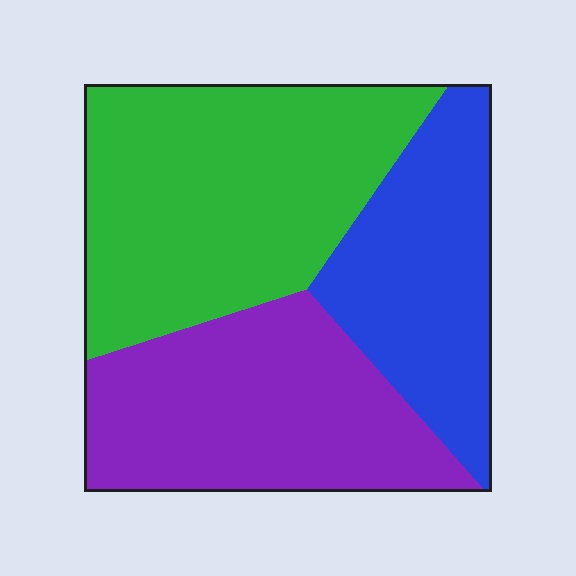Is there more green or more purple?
Green.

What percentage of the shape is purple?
Purple takes up about one third (1/3) of the shape.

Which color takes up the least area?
Blue, at roughly 25%.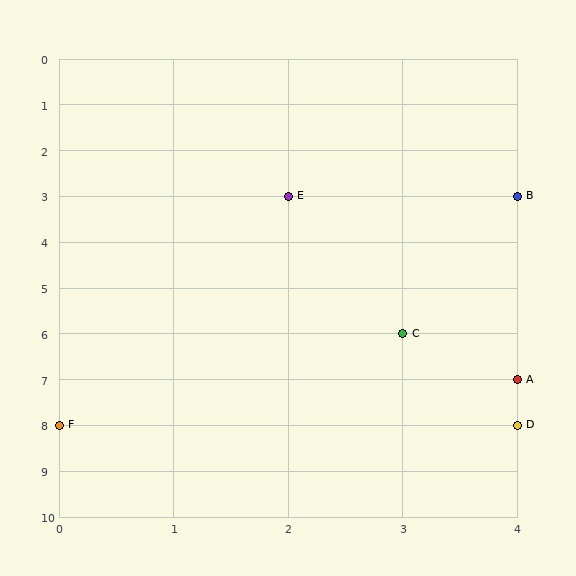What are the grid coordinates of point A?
Point A is at grid coordinates (4, 7).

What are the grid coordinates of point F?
Point F is at grid coordinates (0, 8).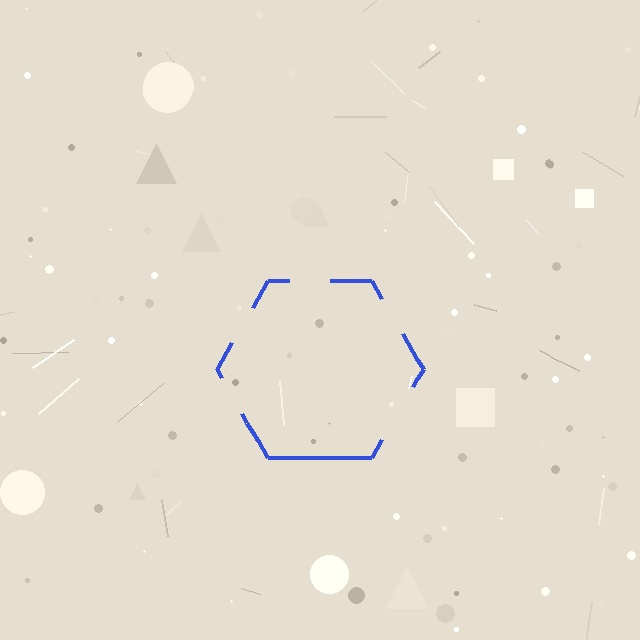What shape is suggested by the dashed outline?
The dashed outline suggests a hexagon.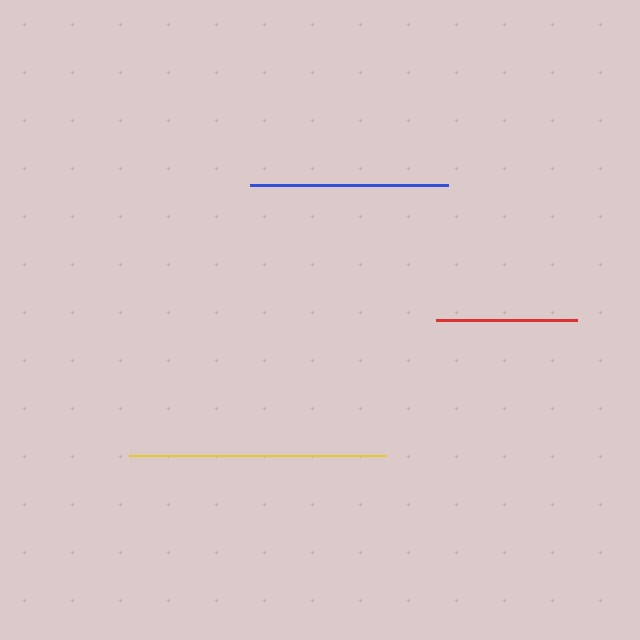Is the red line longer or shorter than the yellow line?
The yellow line is longer than the red line.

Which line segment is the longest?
The yellow line is the longest at approximately 257 pixels.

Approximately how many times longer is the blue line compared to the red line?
The blue line is approximately 1.4 times the length of the red line.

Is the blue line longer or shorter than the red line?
The blue line is longer than the red line.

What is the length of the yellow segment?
The yellow segment is approximately 257 pixels long.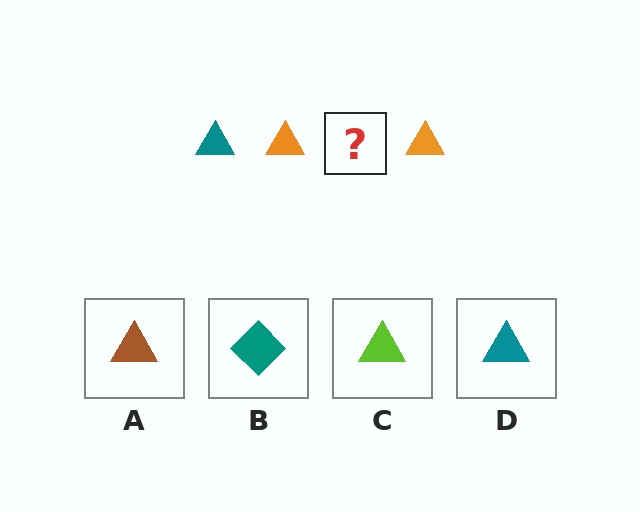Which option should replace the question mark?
Option D.